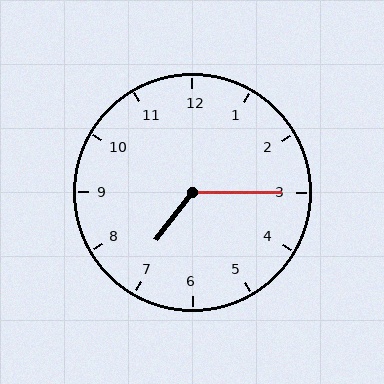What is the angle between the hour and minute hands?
Approximately 128 degrees.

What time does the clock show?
7:15.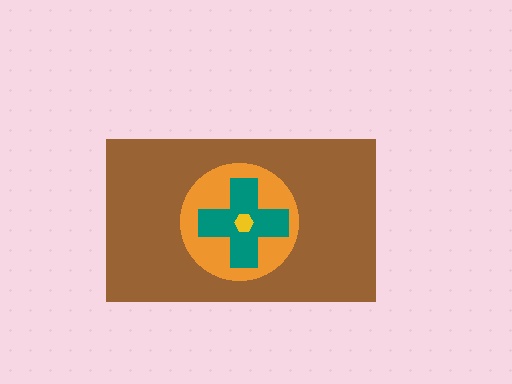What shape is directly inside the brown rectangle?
The orange circle.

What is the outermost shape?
The brown rectangle.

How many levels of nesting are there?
4.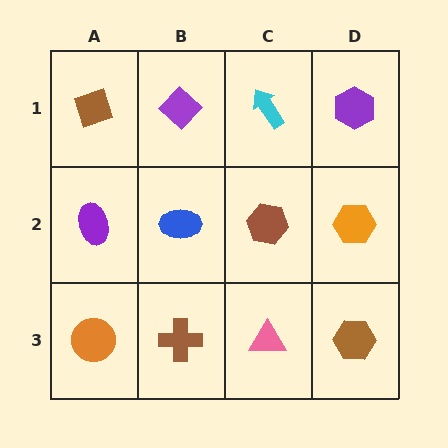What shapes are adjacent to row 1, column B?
A blue ellipse (row 2, column B), a brown diamond (row 1, column A), a cyan arrow (row 1, column C).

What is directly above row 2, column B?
A purple diamond.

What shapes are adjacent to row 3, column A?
A purple ellipse (row 2, column A), a brown cross (row 3, column B).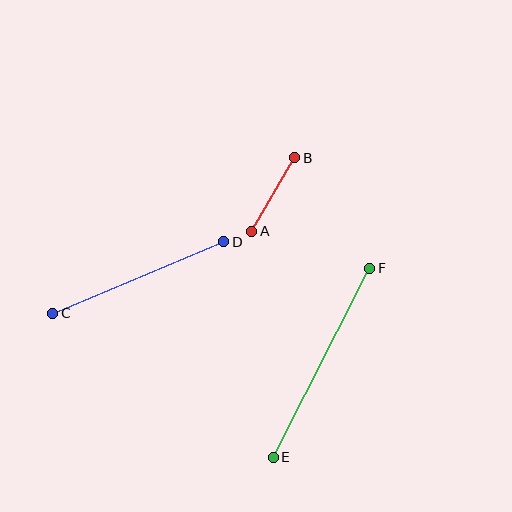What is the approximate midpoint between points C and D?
The midpoint is at approximately (138, 277) pixels.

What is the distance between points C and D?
The distance is approximately 185 pixels.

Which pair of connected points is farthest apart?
Points E and F are farthest apart.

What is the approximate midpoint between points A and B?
The midpoint is at approximately (273, 195) pixels.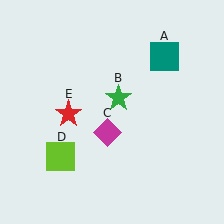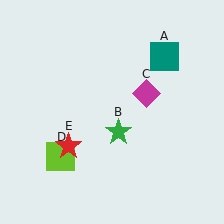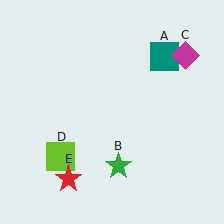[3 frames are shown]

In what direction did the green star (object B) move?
The green star (object B) moved down.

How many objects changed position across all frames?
3 objects changed position: green star (object B), magenta diamond (object C), red star (object E).